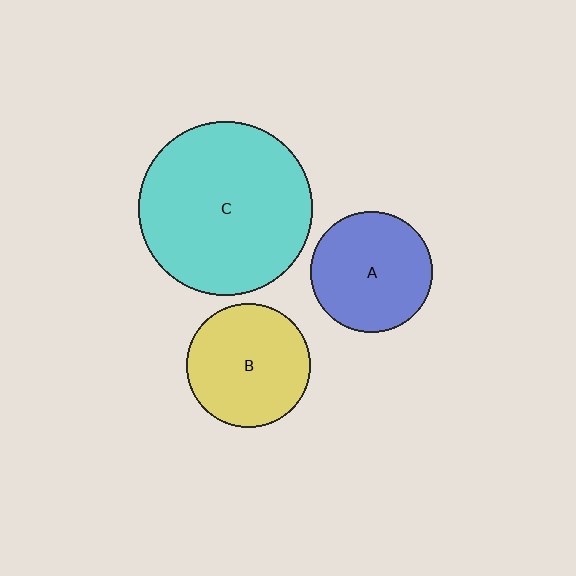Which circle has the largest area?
Circle C (cyan).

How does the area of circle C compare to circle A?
Approximately 2.1 times.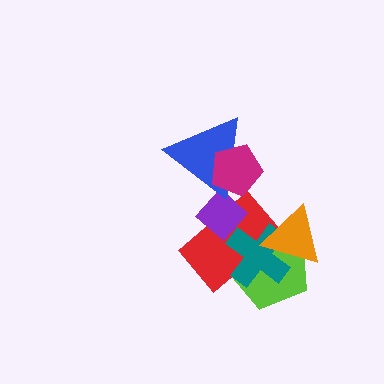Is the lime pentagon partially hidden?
Yes, it is partially covered by another shape.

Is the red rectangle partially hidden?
Yes, it is partially covered by another shape.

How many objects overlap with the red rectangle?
4 objects overlap with the red rectangle.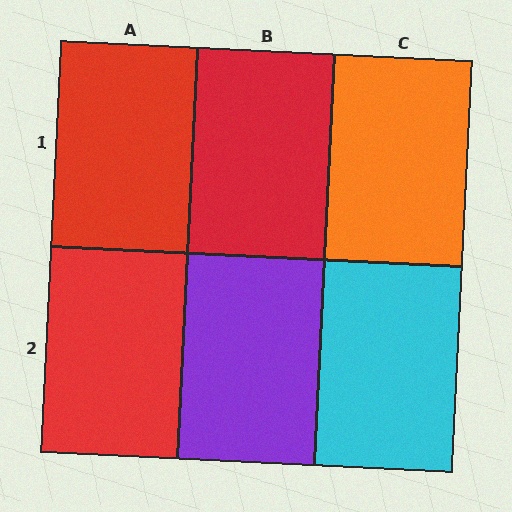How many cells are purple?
1 cell is purple.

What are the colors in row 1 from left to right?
Red, red, orange.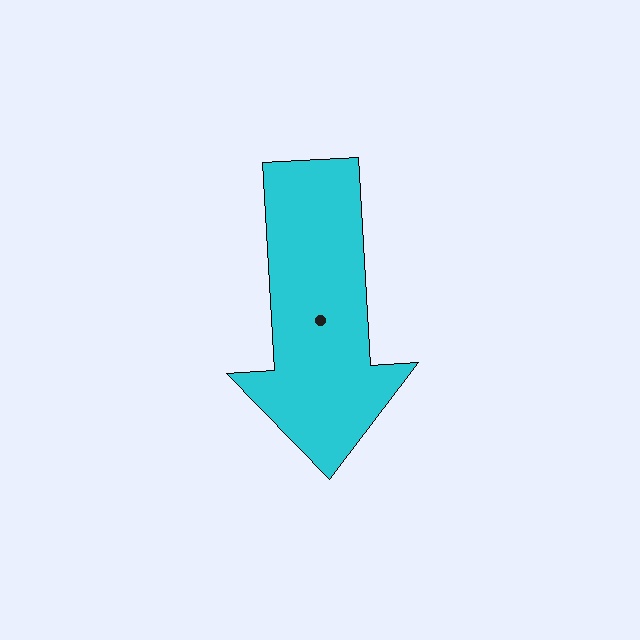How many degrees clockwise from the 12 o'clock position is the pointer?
Approximately 177 degrees.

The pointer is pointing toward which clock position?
Roughly 6 o'clock.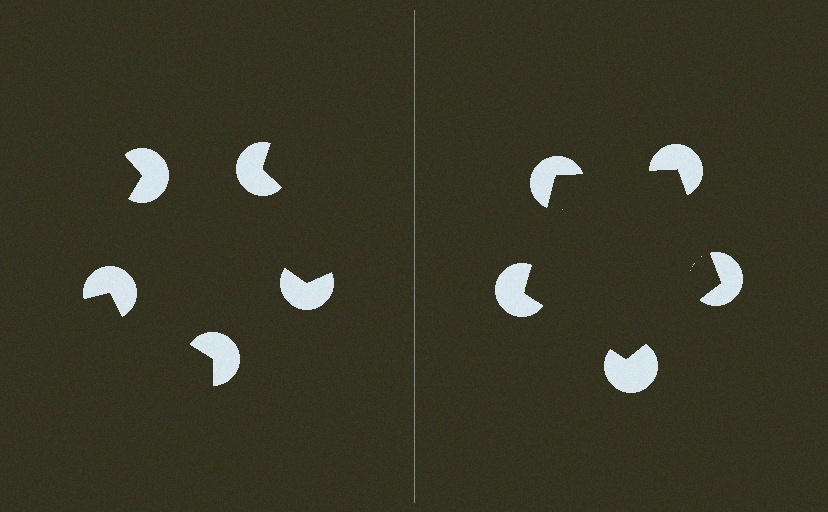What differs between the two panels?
The pac-man discs are positioned identically on both sides; only the wedge orientations differ. On the right they align to a pentagon; on the left they are misaligned.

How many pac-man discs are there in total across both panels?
10 — 5 on each side.